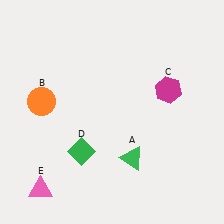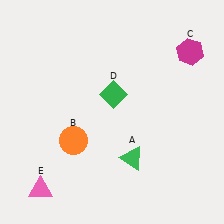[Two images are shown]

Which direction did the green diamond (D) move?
The green diamond (D) moved up.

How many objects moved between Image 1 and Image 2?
3 objects moved between the two images.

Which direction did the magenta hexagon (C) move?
The magenta hexagon (C) moved up.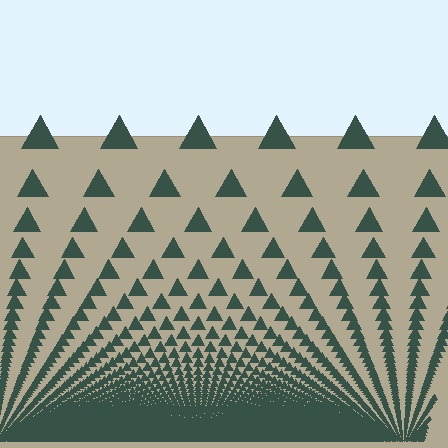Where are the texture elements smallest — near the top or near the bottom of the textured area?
Near the bottom.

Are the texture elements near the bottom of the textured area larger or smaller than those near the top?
Smaller. The gradient is inverted — elements near the bottom are smaller and denser.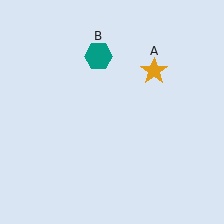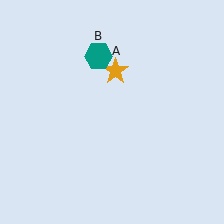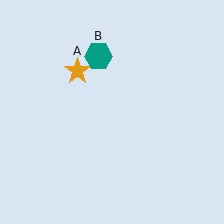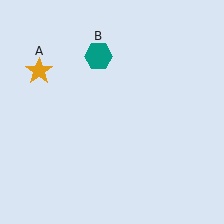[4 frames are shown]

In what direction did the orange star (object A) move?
The orange star (object A) moved left.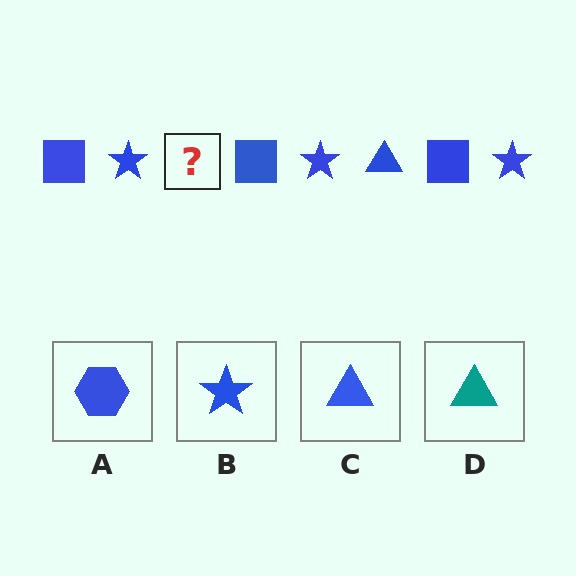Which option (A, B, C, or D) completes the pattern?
C.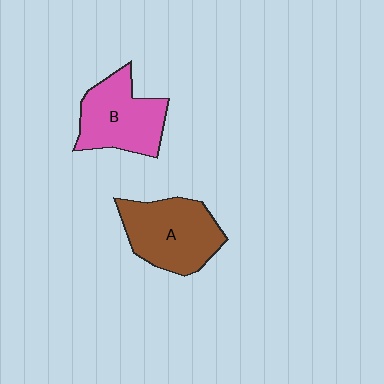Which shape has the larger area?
Shape A (brown).